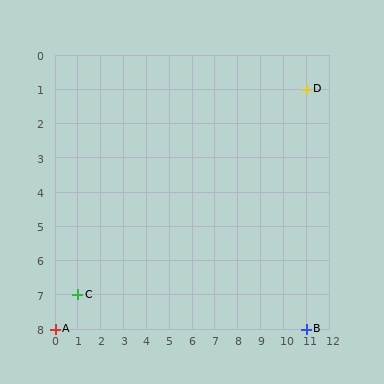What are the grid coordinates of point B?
Point B is at grid coordinates (11, 8).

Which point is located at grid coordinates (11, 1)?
Point D is at (11, 1).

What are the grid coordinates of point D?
Point D is at grid coordinates (11, 1).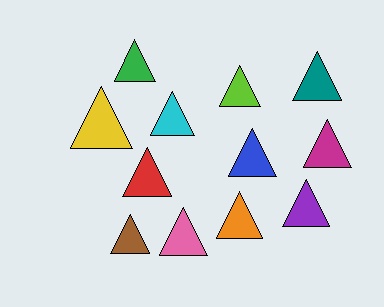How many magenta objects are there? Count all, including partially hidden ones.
There is 1 magenta object.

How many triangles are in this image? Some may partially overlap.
There are 12 triangles.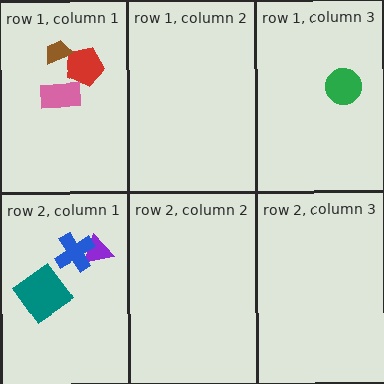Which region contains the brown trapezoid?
The row 1, column 1 region.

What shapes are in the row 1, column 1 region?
The red pentagon, the brown trapezoid, the pink rectangle.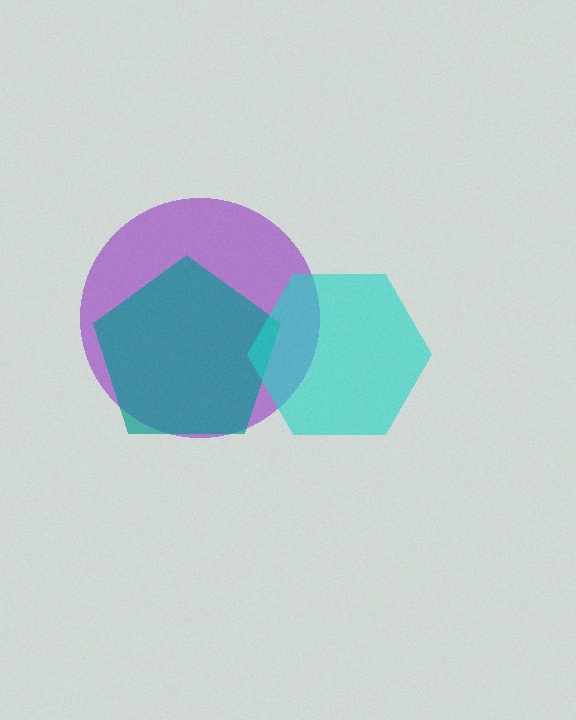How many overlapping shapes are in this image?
There are 3 overlapping shapes in the image.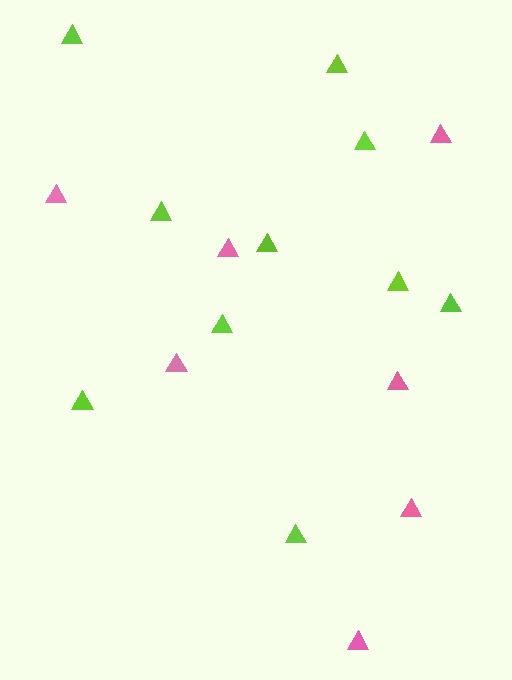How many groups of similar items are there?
There are 2 groups: one group of pink triangles (7) and one group of lime triangles (10).